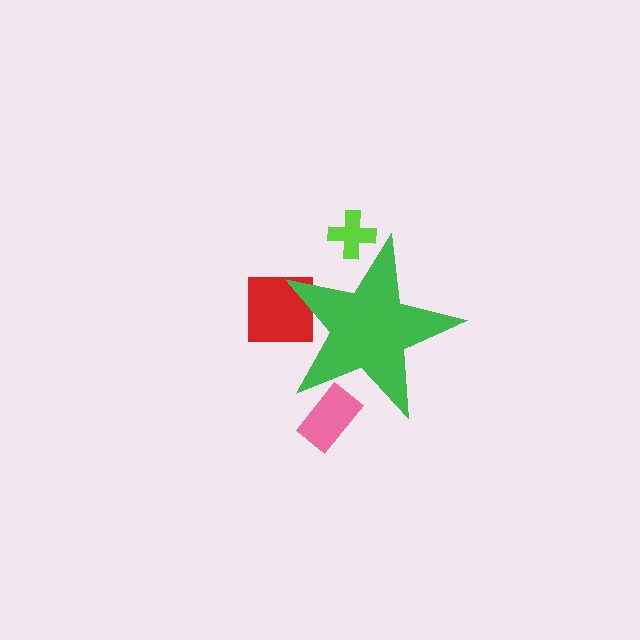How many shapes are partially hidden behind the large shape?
3 shapes are partially hidden.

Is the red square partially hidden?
Yes, the red square is partially hidden behind the green star.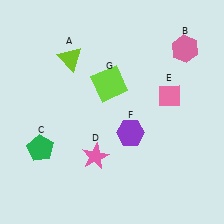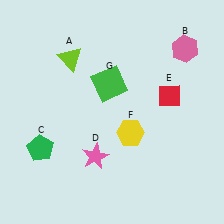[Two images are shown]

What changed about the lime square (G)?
In Image 1, G is lime. In Image 2, it changed to green.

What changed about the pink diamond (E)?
In Image 1, E is pink. In Image 2, it changed to red.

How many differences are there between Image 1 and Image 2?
There are 3 differences between the two images.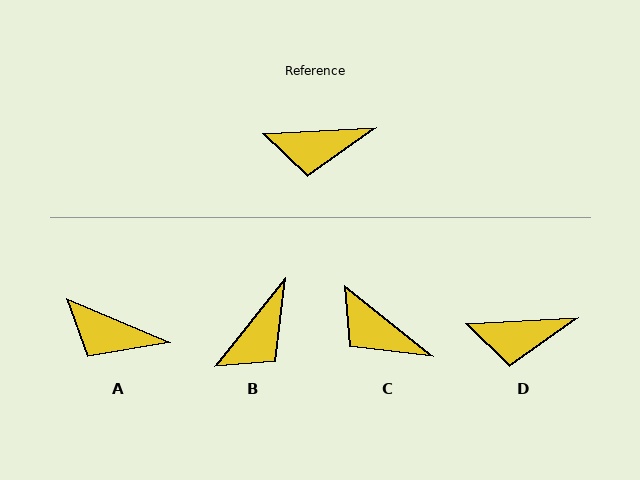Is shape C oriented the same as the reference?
No, it is off by about 42 degrees.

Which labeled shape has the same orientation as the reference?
D.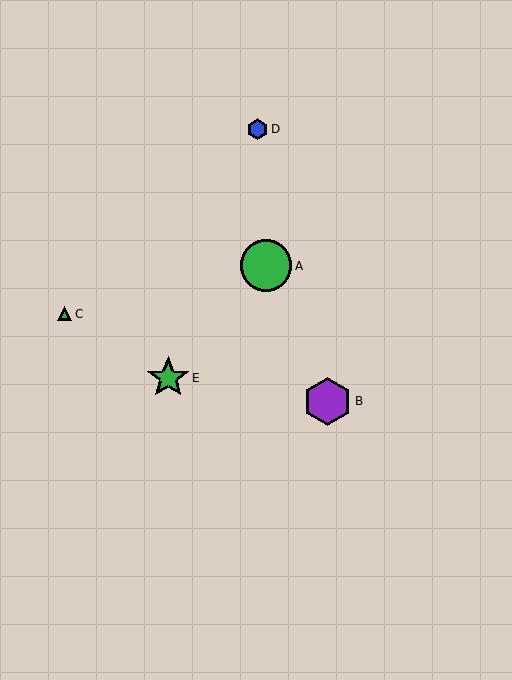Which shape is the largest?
The green circle (labeled A) is the largest.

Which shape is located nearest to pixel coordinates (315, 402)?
The purple hexagon (labeled B) at (328, 401) is nearest to that location.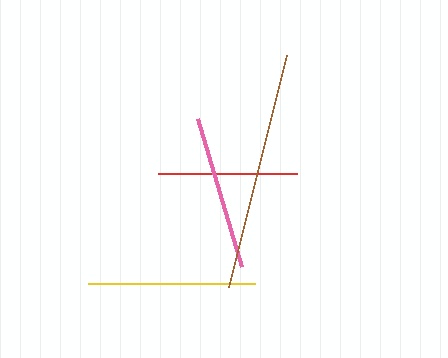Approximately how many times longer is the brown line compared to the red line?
The brown line is approximately 1.7 times the length of the red line.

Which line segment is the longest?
The brown line is the longest at approximately 239 pixels.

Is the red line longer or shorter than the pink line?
The pink line is longer than the red line.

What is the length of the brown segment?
The brown segment is approximately 239 pixels long.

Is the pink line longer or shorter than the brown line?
The brown line is longer than the pink line.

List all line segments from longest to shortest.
From longest to shortest: brown, yellow, pink, red.